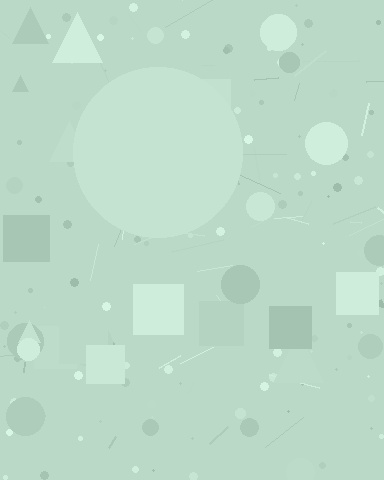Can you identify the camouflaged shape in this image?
The camouflaged shape is a circle.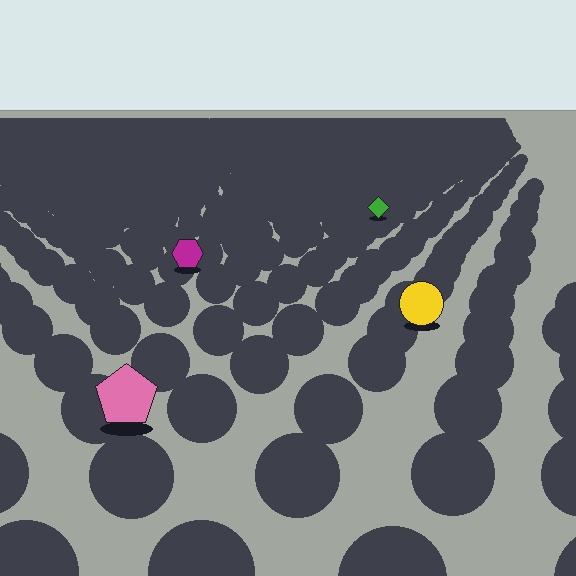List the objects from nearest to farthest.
From nearest to farthest: the pink pentagon, the yellow circle, the magenta hexagon, the green diamond.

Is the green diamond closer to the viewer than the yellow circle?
No. The yellow circle is closer — you can tell from the texture gradient: the ground texture is coarser near it.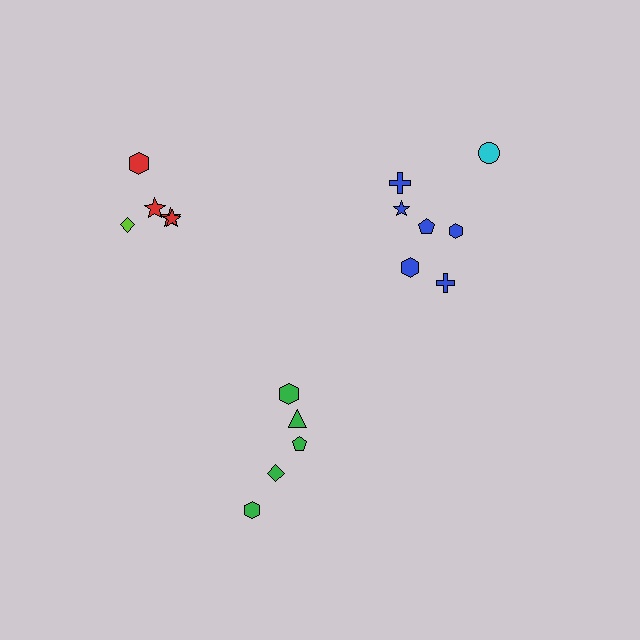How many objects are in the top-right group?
There are 7 objects.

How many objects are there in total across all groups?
There are 17 objects.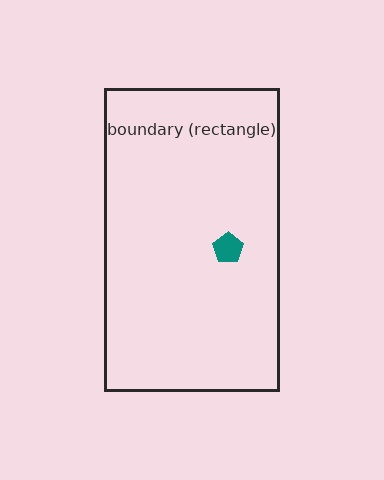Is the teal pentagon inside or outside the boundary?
Inside.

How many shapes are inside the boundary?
1 inside, 0 outside.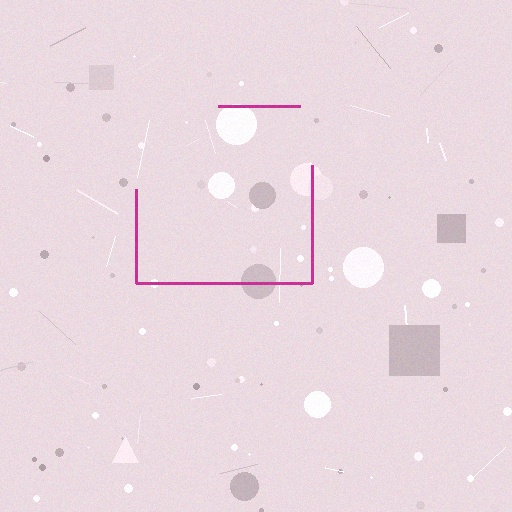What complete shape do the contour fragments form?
The contour fragments form a square.